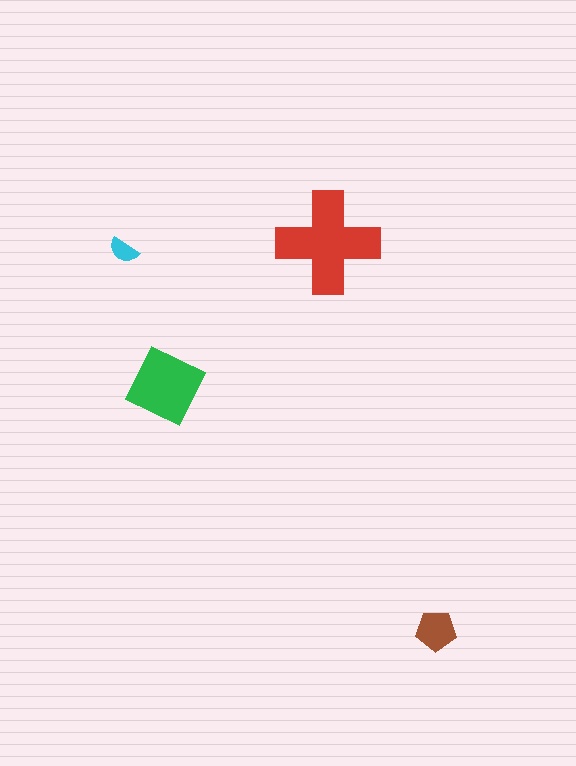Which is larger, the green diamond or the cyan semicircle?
The green diamond.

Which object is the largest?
The red cross.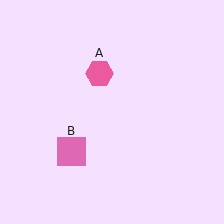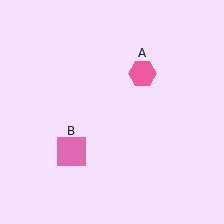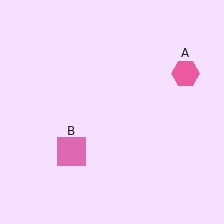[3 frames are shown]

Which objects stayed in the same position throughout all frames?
Pink square (object B) remained stationary.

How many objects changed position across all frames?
1 object changed position: pink hexagon (object A).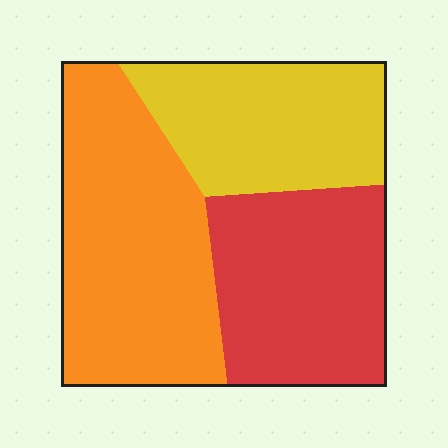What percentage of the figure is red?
Red covers roughly 30% of the figure.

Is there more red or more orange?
Orange.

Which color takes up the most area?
Orange, at roughly 40%.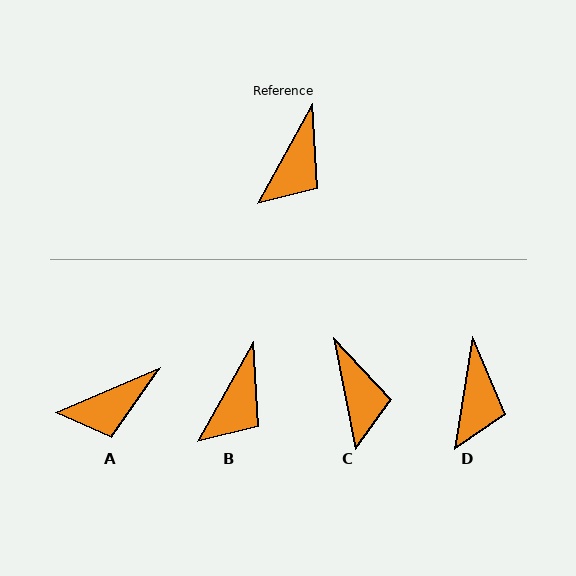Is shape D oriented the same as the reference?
No, it is off by about 20 degrees.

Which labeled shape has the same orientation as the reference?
B.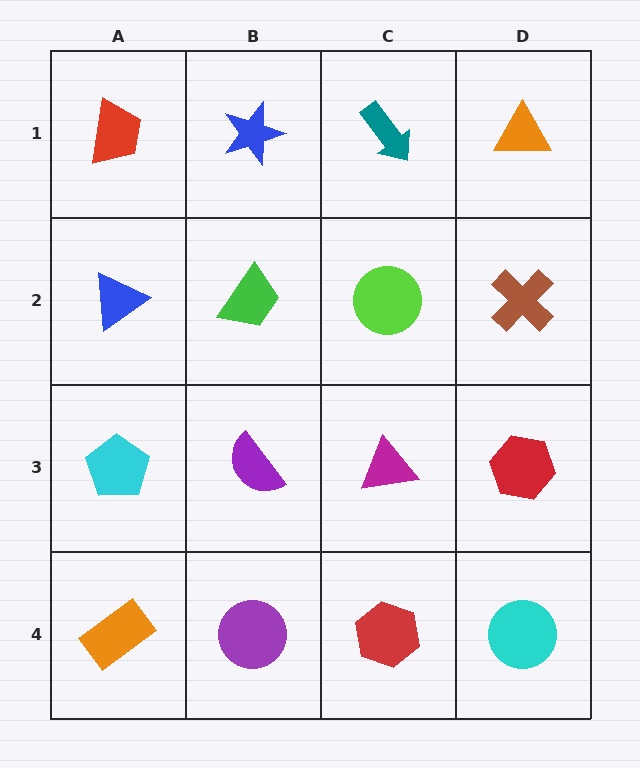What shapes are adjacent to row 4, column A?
A cyan pentagon (row 3, column A), a purple circle (row 4, column B).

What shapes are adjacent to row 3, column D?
A brown cross (row 2, column D), a cyan circle (row 4, column D), a magenta triangle (row 3, column C).